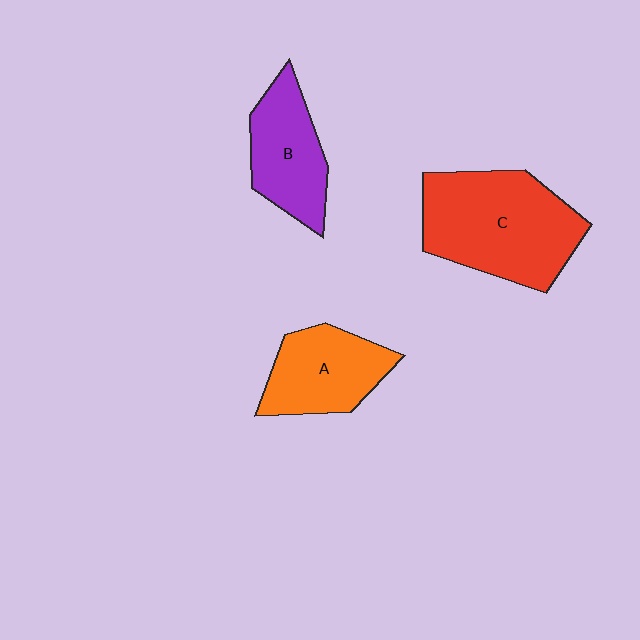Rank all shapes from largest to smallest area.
From largest to smallest: C (red), A (orange), B (purple).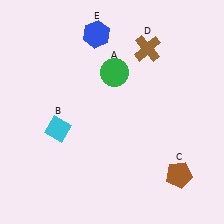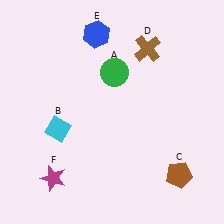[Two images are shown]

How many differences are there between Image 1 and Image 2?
There is 1 difference between the two images.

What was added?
A magenta star (F) was added in Image 2.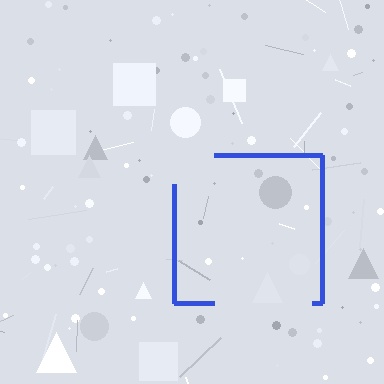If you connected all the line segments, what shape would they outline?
They would outline a square.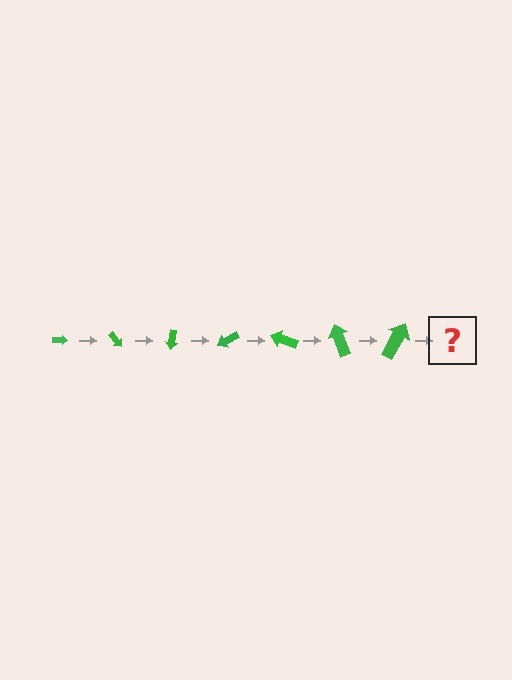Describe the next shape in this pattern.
It should be an arrow, larger than the previous one and rotated 350 degrees from the start.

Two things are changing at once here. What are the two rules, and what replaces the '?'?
The two rules are that the arrow grows larger each step and it rotates 50 degrees each step. The '?' should be an arrow, larger than the previous one and rotated 350 degrees from the start.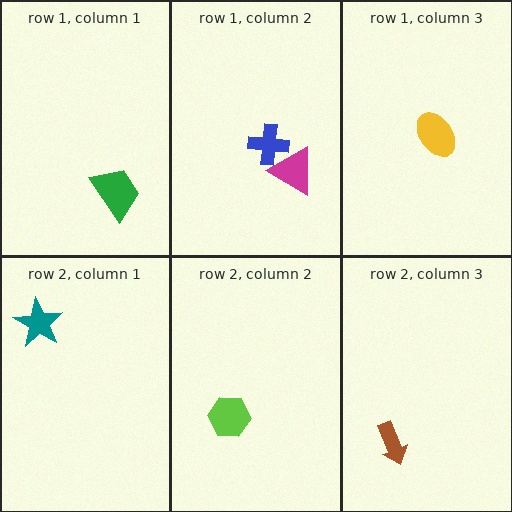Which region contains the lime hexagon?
The row 2, column 2 region.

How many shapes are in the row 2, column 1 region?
1.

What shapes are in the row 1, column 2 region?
The blue cross, the magenta triangle.